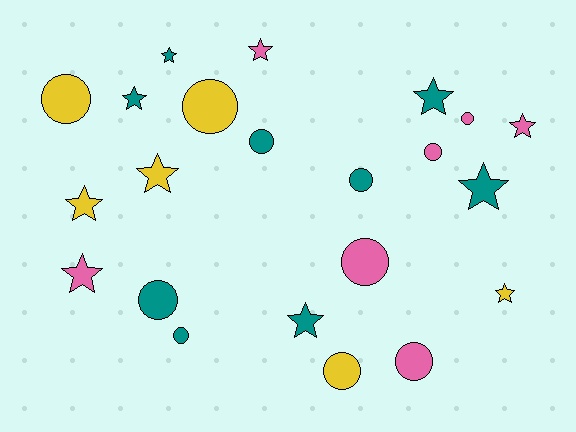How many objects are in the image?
There are 22 objects.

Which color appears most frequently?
Teal, with 9 objects.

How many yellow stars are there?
There are 3 yellow stars.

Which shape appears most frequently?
Circle, with 11 objects.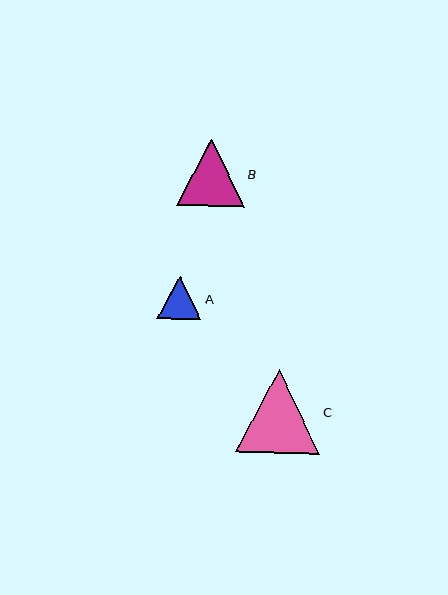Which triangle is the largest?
Triangle C is the largest with a size of approximately 84 pixels.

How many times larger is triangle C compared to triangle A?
Triangle C is approximately 1.9 times the size of triangle A.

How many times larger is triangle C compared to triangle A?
Triangle C is approximately 1.9 times the size of triangle A.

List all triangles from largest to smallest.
From largest to smallest: C, B, A.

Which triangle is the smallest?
Triangle A is the smallest with a size of approximately 44 pixels.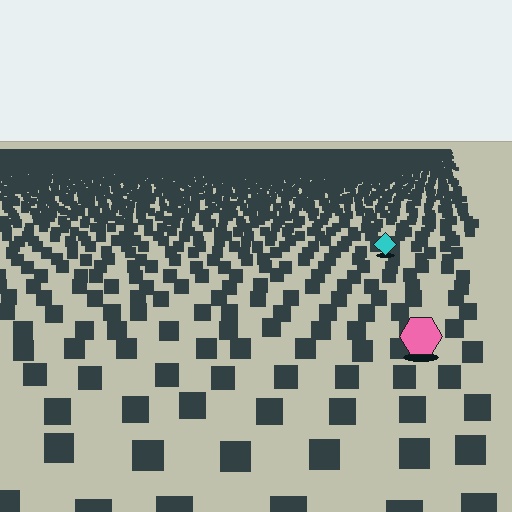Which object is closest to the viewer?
The pink hexagon is closest. The texture marks near it are larger and more spread out.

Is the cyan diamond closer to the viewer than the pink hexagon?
No. The pink hexagon is closer — you can tell from the texture gradient: the ground texture is coarser near it.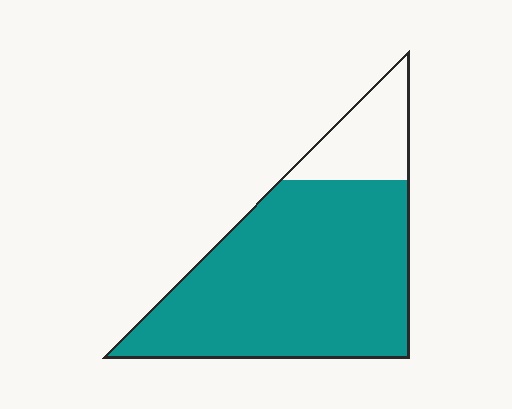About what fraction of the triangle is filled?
About five sixths (5/6).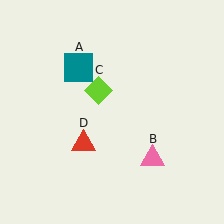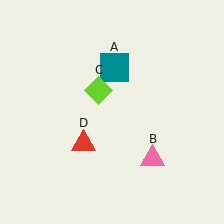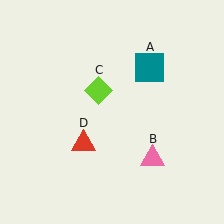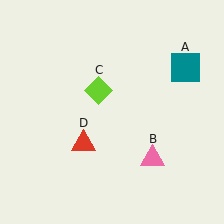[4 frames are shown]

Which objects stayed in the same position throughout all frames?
Pink triangle (object B) and lime diamond (object C) and red triangle (object D) remained stationary.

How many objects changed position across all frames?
1 object changed position: teal square (object A).